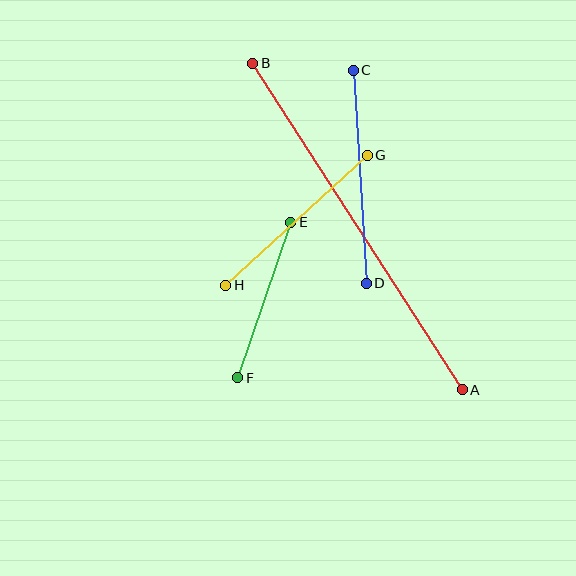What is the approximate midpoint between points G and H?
The midpoint is at approximately (296, 220) pixels.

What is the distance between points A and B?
The distance is approximately 388 pixels.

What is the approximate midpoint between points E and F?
The midpoint is at approximately (264, 300) pixels.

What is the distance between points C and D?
The distance is approximately 213 pixels.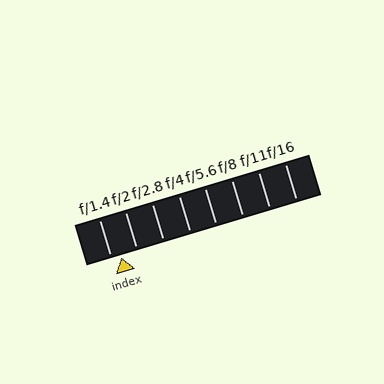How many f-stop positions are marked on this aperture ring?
There are 8 f-stop positions marked.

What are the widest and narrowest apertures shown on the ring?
The widest aperture shown is f/1.4 and the narrowest is f/16.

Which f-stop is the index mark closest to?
The index mark is closest to f/1.4.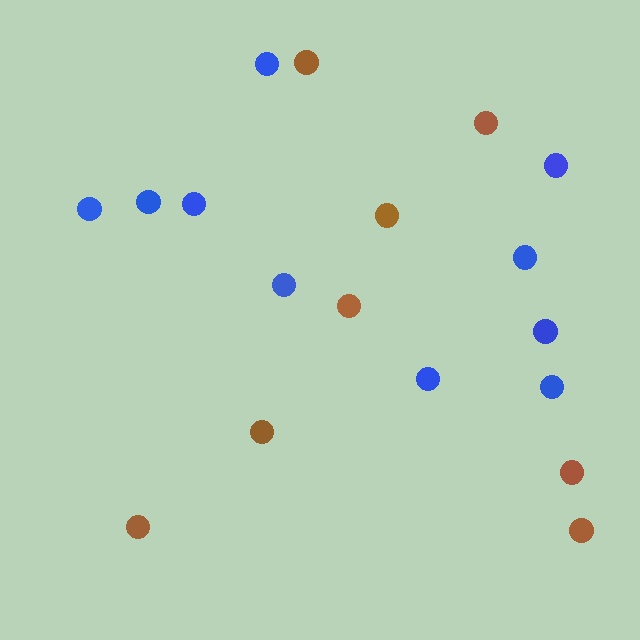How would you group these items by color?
There are 2 groups: one group of brown circles (8) and one group of blue circles (10).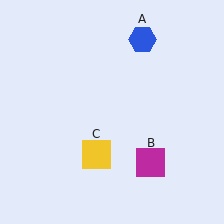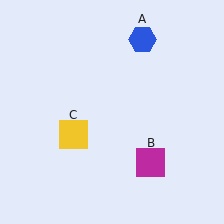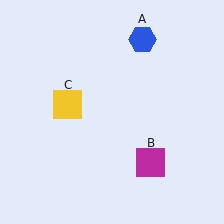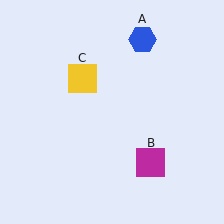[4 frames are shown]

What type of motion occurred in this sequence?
The yellow square (object C) rotated clockwise around the center of the scene.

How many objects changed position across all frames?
1 object changed position: yellow square (object C).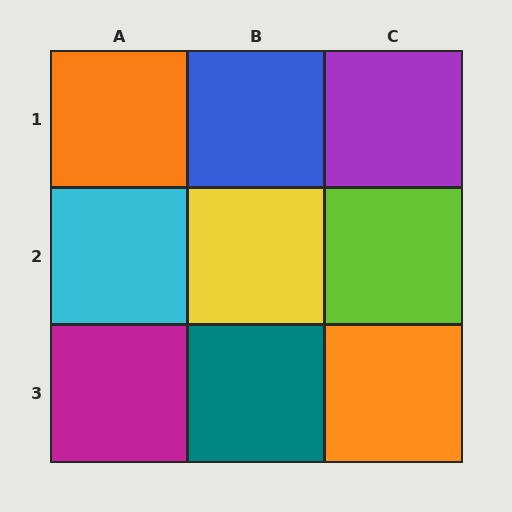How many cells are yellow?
1 cell is yellow.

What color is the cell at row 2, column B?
Yellow.